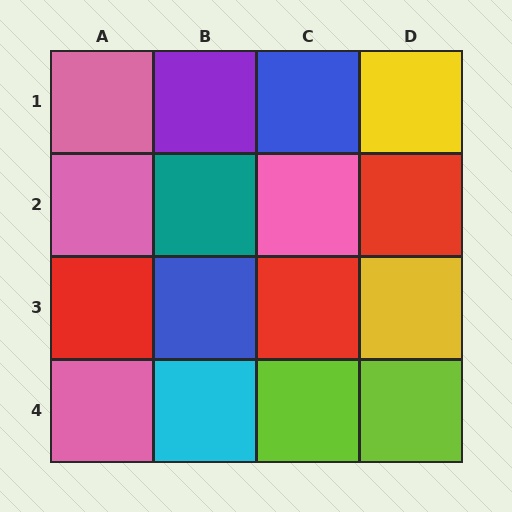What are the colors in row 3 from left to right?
Red, blue, red, yellow.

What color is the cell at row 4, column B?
Cyan.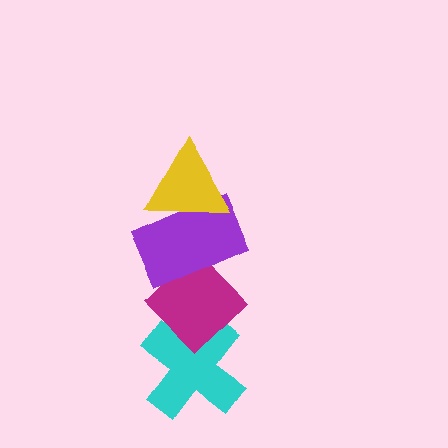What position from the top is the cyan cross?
The cyan cross is 4th from the top.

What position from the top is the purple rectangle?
The purple rectangle is 2nd from the top.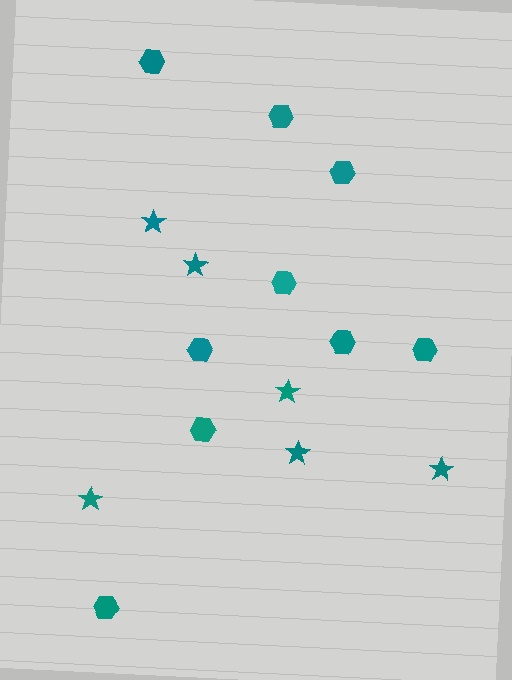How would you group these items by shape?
There are 2 groups: one group of hexagons (9) and one group of stars (6).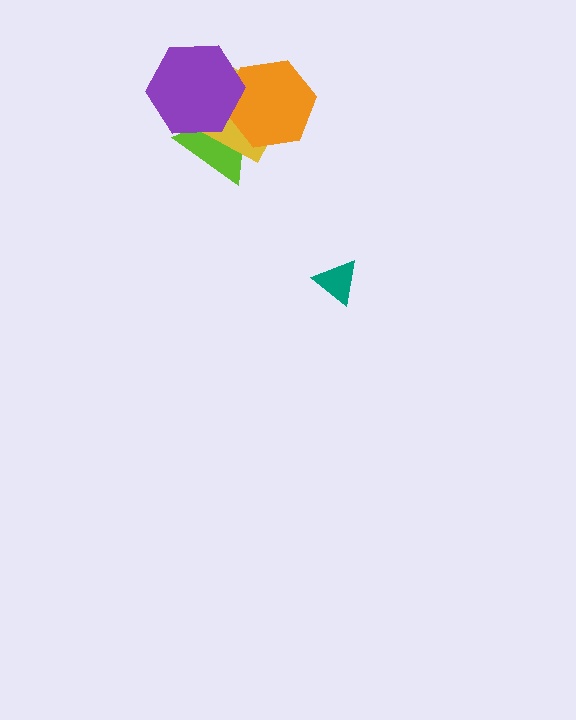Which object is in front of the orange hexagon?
The purple hexagon is in front of the orange hexagon.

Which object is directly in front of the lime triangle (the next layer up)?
The yellow square is directly in front of the lime triangle.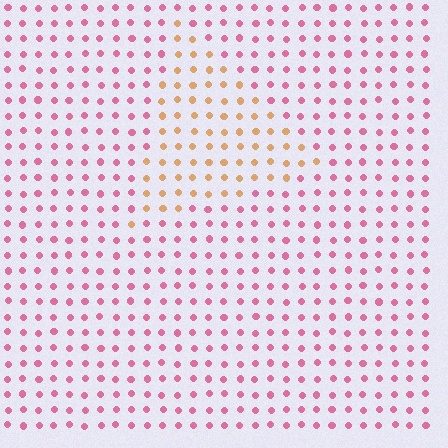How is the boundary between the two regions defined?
The boundary is defined purely by a slight shift in hue (about 56 degrees). Spacing, size, and orientation are identical on both sides.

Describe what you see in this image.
The image is filled with small pink elements in a uniform arrangement. A triangle-shaped region is visible where the elements are tinted to a slightly different hue, forming a subtle color boundary.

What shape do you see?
I see a triangle.